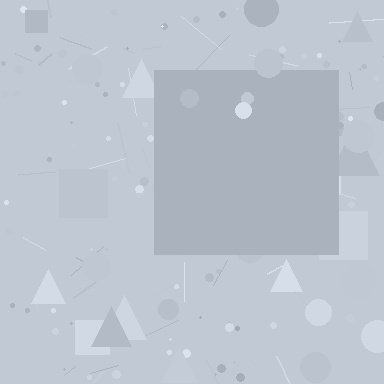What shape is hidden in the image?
A square is hidden in the image.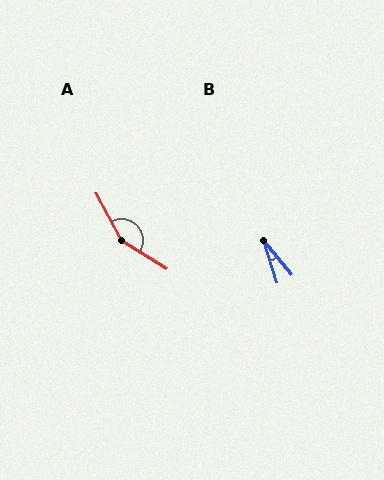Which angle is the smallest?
B, at approximately 22 degrees.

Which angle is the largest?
A, at approximately 150 degrees.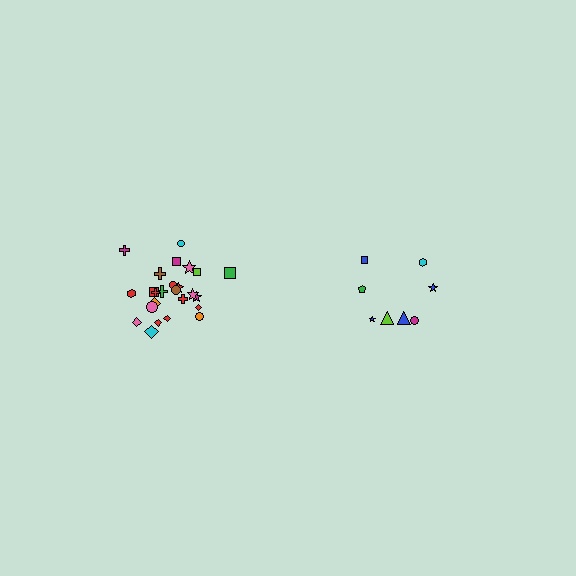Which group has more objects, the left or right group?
The left group.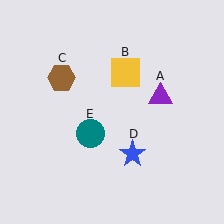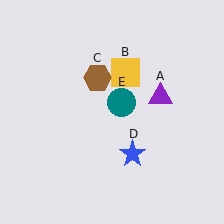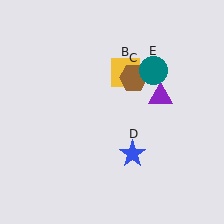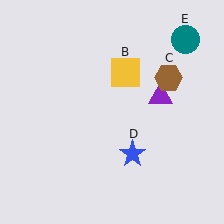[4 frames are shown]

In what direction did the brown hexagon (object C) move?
The brown hexagon (object C) moved right.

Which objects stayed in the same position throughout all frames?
Purple triangle (object A) and yellow square (object B) and blue star (object D) remained stationary.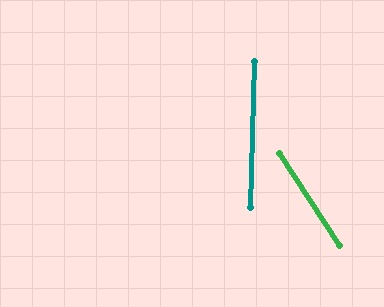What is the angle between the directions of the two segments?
Approximately 34 degrees.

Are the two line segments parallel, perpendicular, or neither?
Neither parallel nor perpendicular — they differ by about 34°.